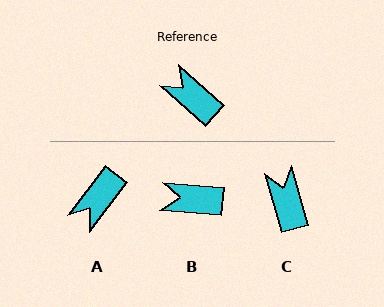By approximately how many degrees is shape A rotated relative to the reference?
Approximately 94 degrees counter-clockwise.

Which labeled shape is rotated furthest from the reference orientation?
A, about 94 degrees away.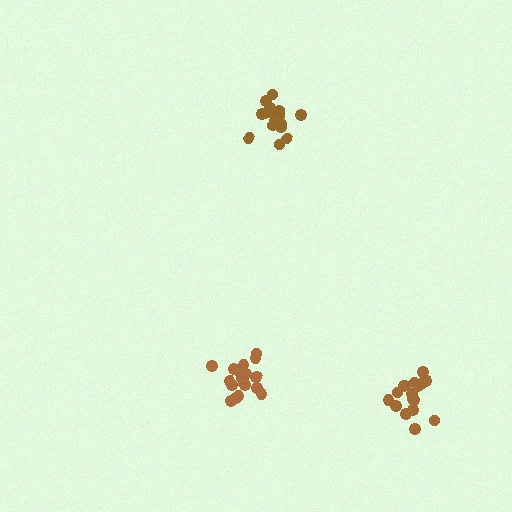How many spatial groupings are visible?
There are 3 spatial groupings.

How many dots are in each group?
Group 1: 16 dots, Group 2: 17 dots, Group 3: 21 dots (54 total).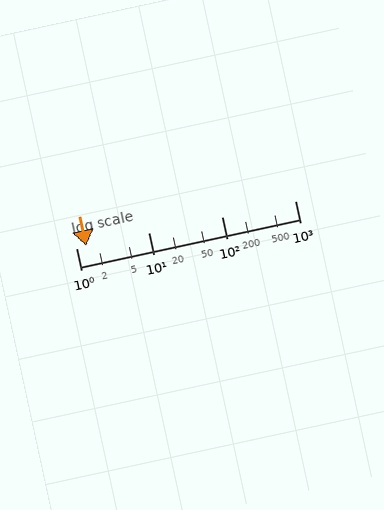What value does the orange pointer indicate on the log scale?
The pointer indicates approximately 1.4.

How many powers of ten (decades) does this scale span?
The scale spans 3 decades, from 1 to 1000.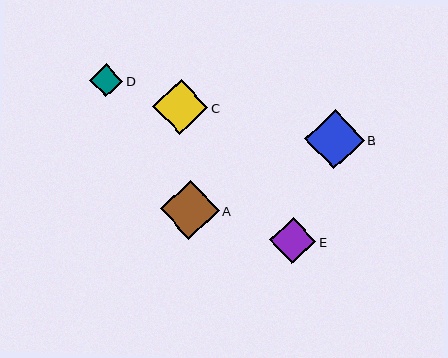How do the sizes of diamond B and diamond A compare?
Diamond B and diamond A are approximately the same size.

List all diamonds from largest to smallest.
From largest to smallest: B, A, C, E, D.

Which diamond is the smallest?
Diamond D is the smallest with a size of approximately 33 pixels.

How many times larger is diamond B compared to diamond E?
Diamond B is approximately 1.3 times the size of diamond E.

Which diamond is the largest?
Diamond B is the largest with a size of approximately 59 pixels.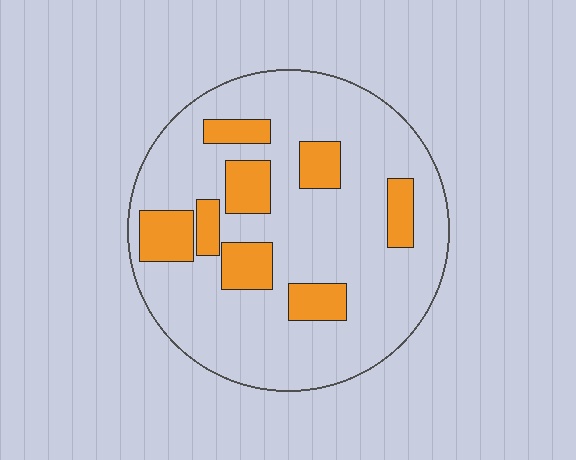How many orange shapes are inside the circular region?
8.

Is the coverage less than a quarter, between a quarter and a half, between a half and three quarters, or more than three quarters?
Less than a quarter.